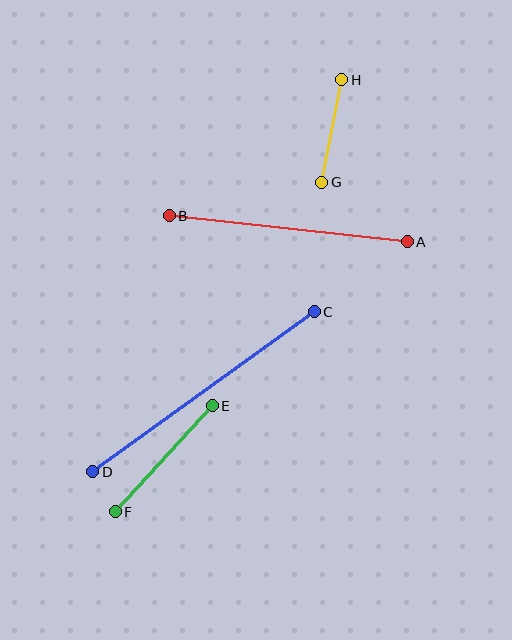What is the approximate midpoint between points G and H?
The midpoint is at approximately (332, 131) pixels.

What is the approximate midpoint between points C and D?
The midpoint is at approximately (204, 392) pixels.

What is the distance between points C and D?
The distance is approximately 273 pixels.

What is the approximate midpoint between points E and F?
The midpoint is at approximately (164, 459) pixels.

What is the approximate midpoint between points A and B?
The midpoint is at approximately (288, 229) pixels.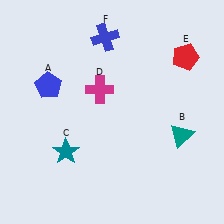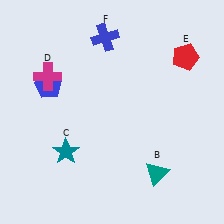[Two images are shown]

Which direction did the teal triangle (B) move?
The teal triangle (B) moved down.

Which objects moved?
The objects that moved are: the teal triangle (B), the magenta cross (D).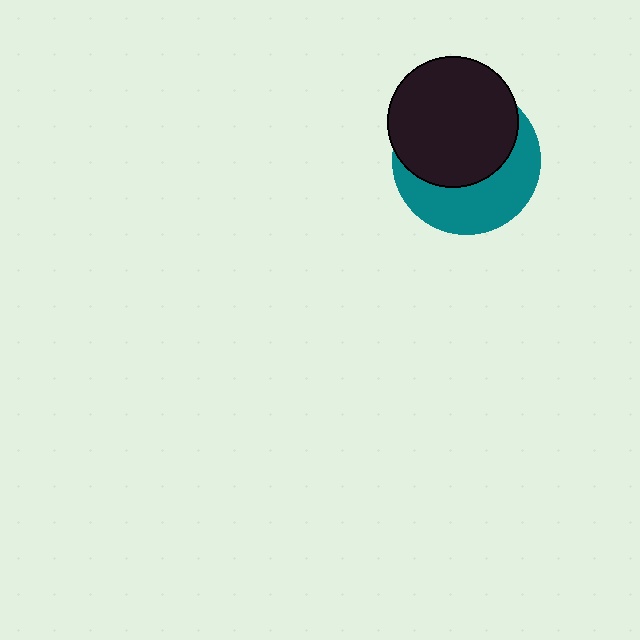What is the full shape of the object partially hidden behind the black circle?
The partially hidden object is a teal circle.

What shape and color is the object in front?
The object in front is a black circle.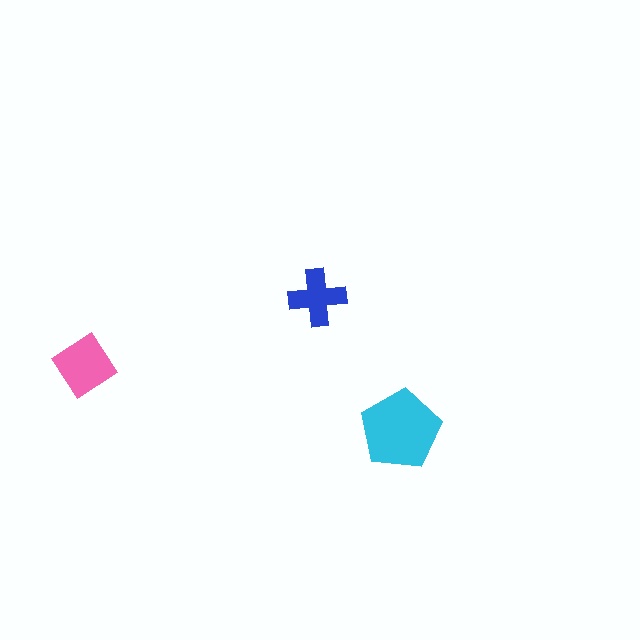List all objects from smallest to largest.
The blue cross, the pink diamond, the cyan pentagon.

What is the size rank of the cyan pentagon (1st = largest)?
1st.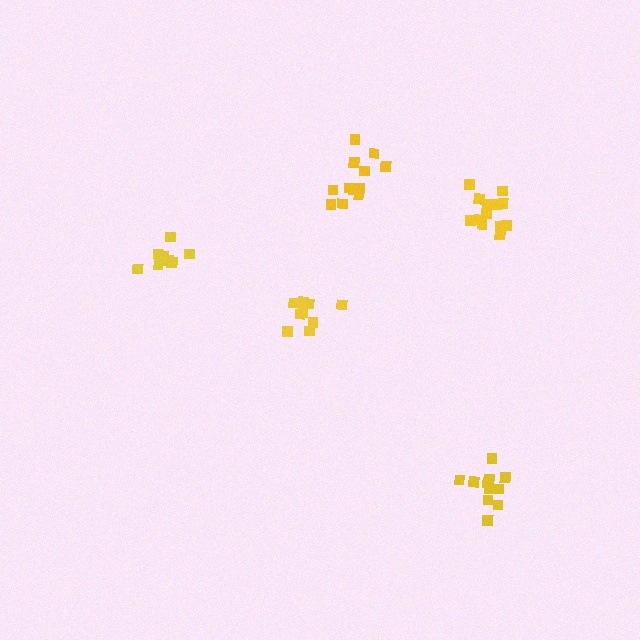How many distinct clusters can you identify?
There are 5 distinct clusters.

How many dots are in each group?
Group 1: 11 dots, Group 2: 14 dots, Group 3: 11 dots, Group 4: 9 dots, Group 5: 13 dots (58 total).